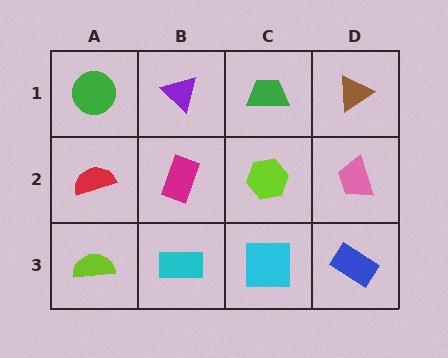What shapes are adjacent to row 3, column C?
A lime hexagon (row 2, column C), a cyan rectangle (row 3, column B), a blue rectangle (row 3, column D).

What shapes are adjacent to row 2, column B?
A purple triangle (row 1, column B), a cyan rectangle (row 3, column B), a red semicircle (row 2, column A), a lime hexagon (row 2, column C).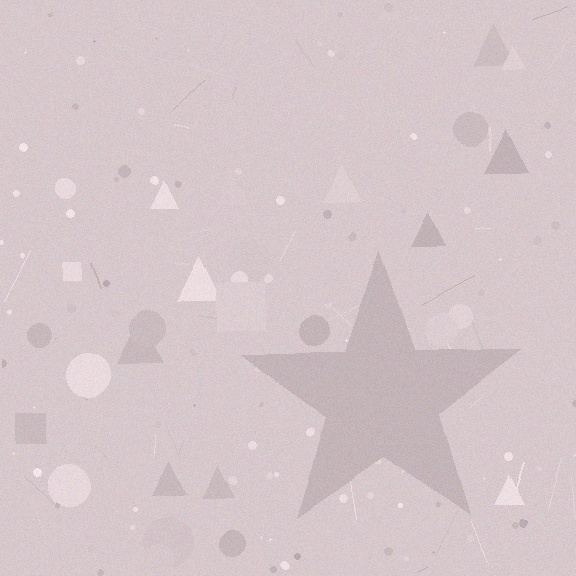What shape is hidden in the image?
A star is hidden in the image.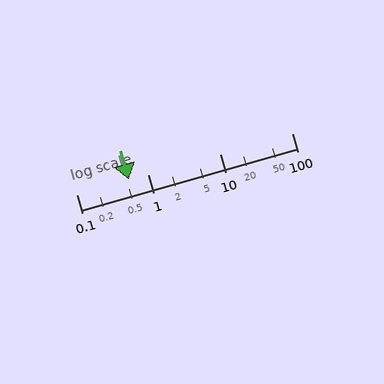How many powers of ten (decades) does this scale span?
The scale spans 3 decades, from 0.1 to 100.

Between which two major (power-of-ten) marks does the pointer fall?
The pointer is between 0.1 and 1.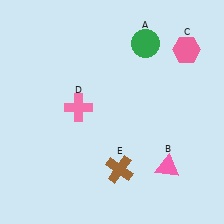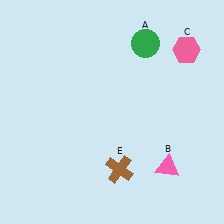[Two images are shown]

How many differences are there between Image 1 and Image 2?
There is 1 difference between the two images.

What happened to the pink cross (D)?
The pink cross (D) was removed in Image 2. It was in the top-left area of Image 1.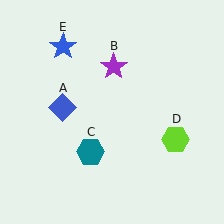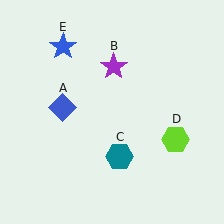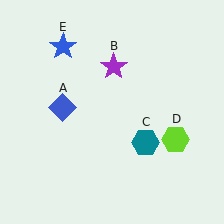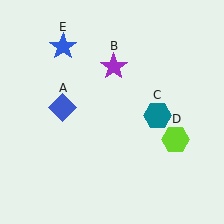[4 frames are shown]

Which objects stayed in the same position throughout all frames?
Blue diamond (object A) and purple star (object B) and lime hexagon (object D) and blue star (object E) remained stationary.